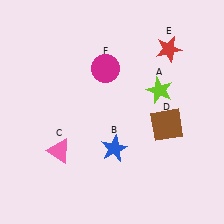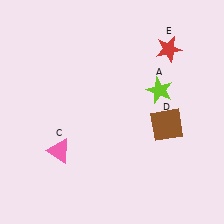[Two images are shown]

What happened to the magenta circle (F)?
The magenta circle (F) was removed in Image 2. It was in the top-left area of Image 1.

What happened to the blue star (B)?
The blue star (B) was removed in Image 2. It was in the bottom-right area of Image 1.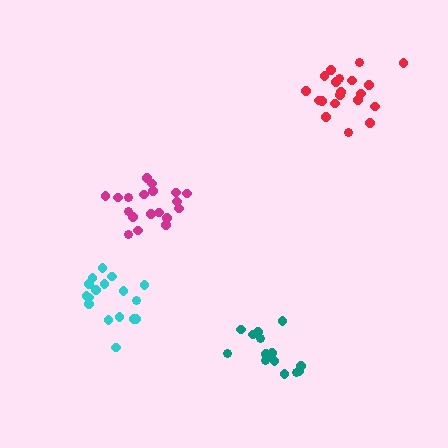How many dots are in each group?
Group 1: 15 dots, Group 2: 20 dots, Group 3: 17 dots, Group 4: 19 dots (71 total).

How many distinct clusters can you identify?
There are 4 distinct clusters.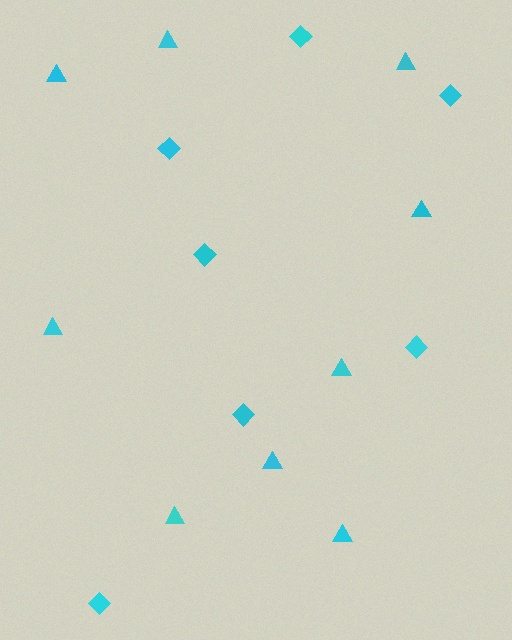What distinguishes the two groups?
There are 2 groups: one group of triangles (9) and one group of diamonds (7).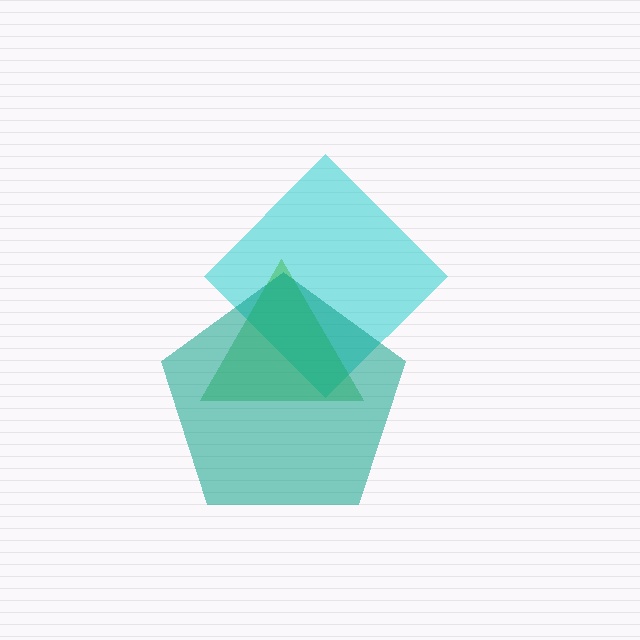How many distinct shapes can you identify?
There are 3 distinct shapes: a cyan diamond, a green triangle, a teal pentagon.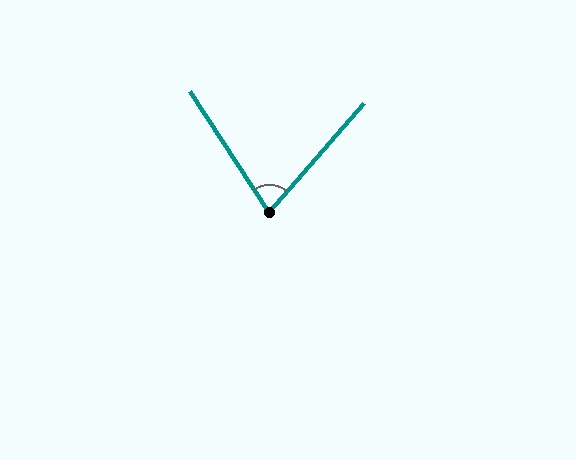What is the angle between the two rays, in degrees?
Approximately 74 degrees.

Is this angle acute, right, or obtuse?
It is acute.